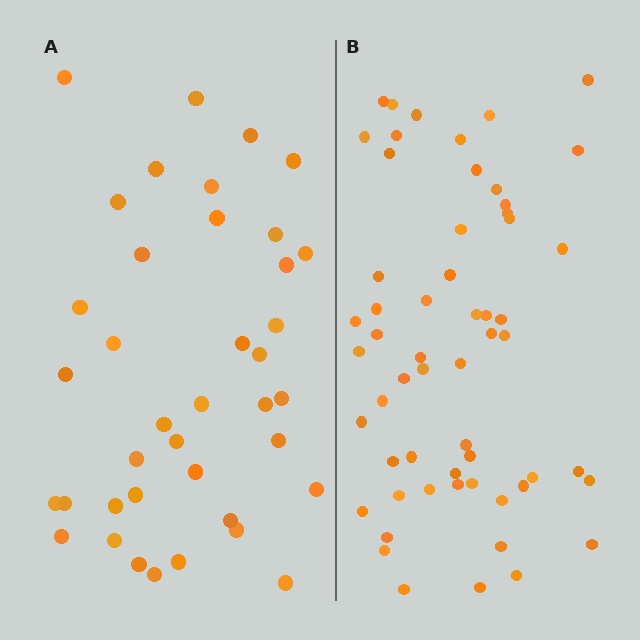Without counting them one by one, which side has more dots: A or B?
Region B (the right region) has more dots.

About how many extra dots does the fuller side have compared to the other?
Region B has approximately 20 more dots than region A.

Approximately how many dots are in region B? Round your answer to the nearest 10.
About 60 dots. (The exact count is 57, which rounds to 60.)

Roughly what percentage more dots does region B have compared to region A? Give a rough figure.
About 45% more.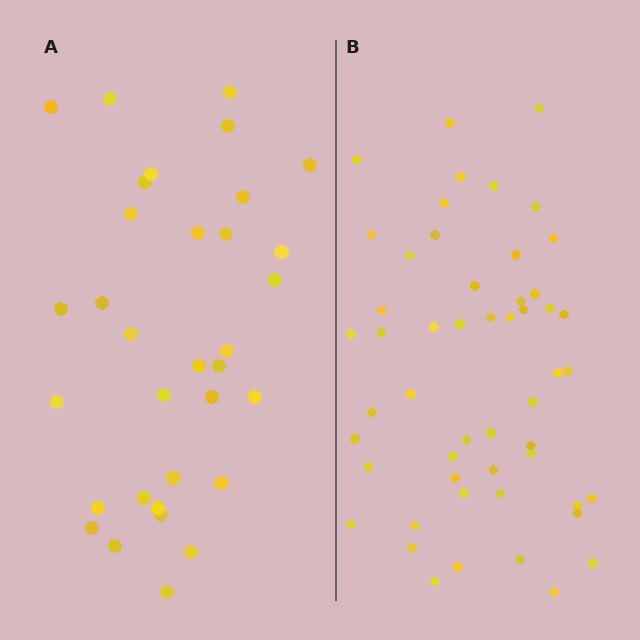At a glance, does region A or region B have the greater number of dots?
Region B (the right region) has more dots.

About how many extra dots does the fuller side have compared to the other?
Region B has approximately 20 more dots than region A.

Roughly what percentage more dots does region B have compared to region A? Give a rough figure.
About 60% more.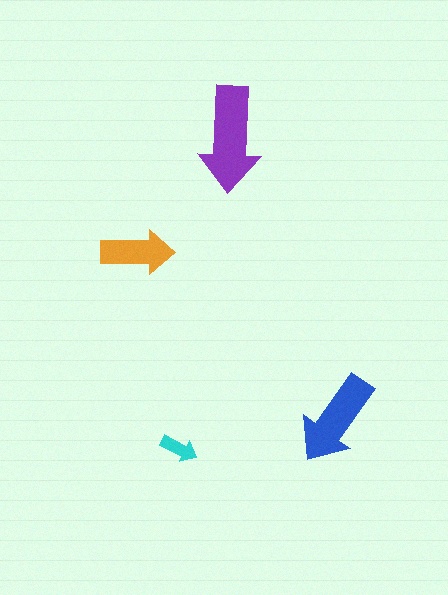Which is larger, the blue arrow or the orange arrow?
The blue one.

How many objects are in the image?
There are 4 objects in the image.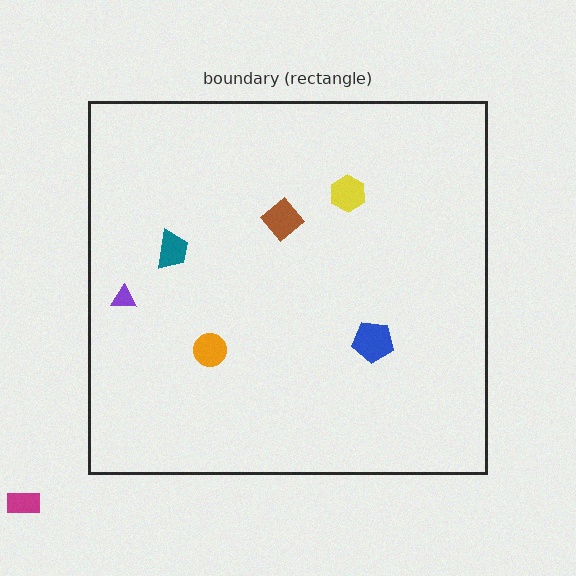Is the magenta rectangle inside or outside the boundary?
Outside.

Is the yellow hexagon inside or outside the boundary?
Inside.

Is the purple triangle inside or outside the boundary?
Inside.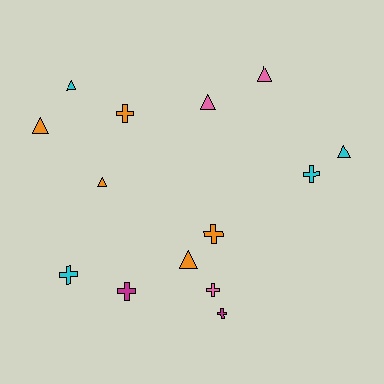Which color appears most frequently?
Orange, with 5 objects.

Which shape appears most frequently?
Triangle, with 7 objects.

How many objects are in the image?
There are 14 objects.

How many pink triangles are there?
There are 2 pink triangles.